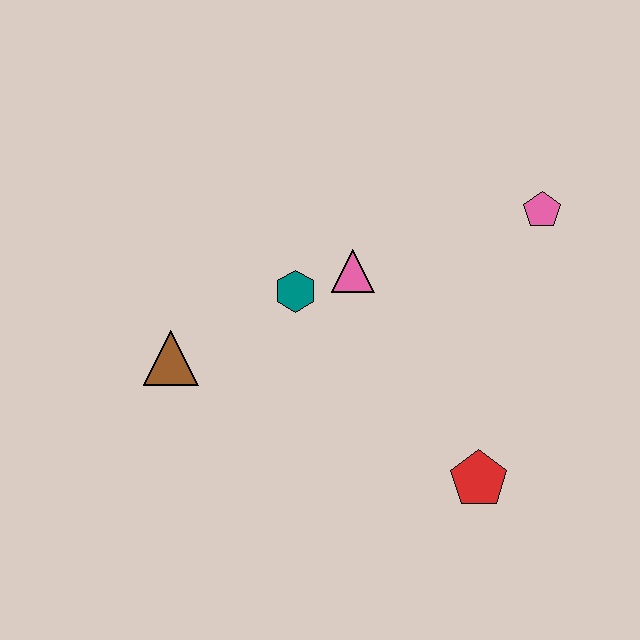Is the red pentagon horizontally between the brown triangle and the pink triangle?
No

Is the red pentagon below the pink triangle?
Yes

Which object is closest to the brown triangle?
The teal hexagon is closest to the brown triangle.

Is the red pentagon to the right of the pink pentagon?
No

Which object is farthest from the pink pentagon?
The brown triangle is farthest from the pink pentagon.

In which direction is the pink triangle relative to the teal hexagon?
The pink triangle is to the right of the teal hexagon.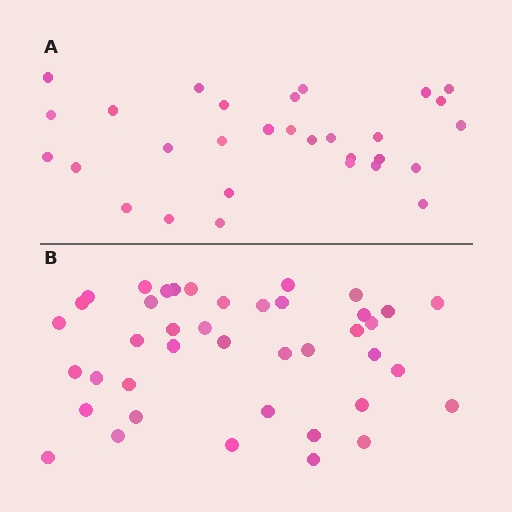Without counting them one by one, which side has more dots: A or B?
Region B (the bottom region) has more dots.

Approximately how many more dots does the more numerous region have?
Region B has roughly 12 or so more dots than region A.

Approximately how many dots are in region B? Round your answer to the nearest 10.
About 40 dots. (The exact count is 41, which rounds to 40.)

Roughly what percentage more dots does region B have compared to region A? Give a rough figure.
About 35% more.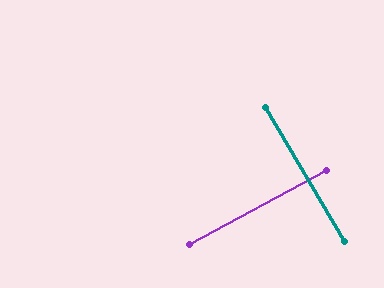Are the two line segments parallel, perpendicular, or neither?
Perpendicular — they meet at approximately 88°.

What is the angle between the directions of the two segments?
Approximately 88 degrees.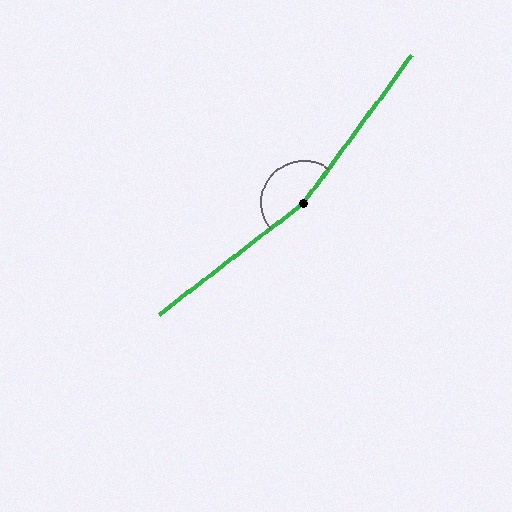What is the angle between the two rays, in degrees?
Approximately 164 degrees.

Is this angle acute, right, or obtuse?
It is obtuse.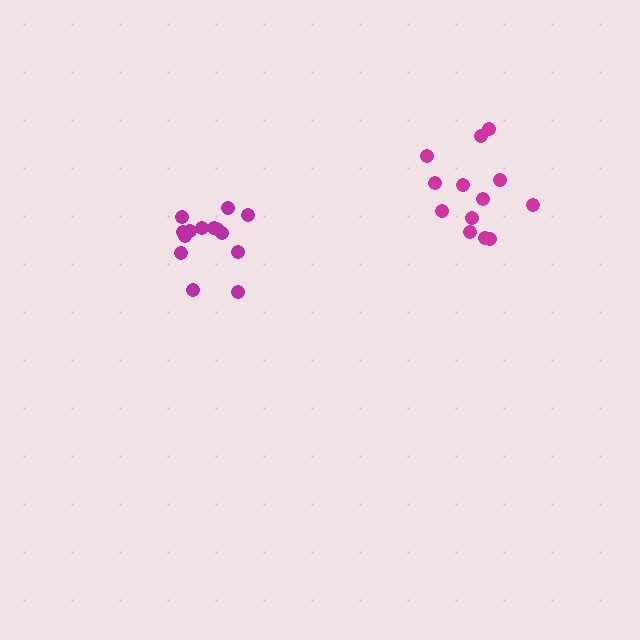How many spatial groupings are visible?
There are 2 spatial groupings.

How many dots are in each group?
Group 1: 14 dots, Group 2: 13 dots (27 total).